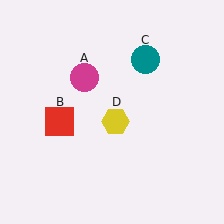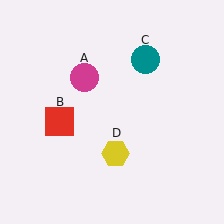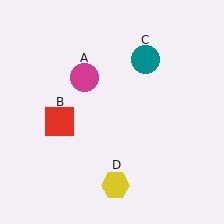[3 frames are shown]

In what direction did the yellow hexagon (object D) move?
The yellow hexagon (object D) moved down.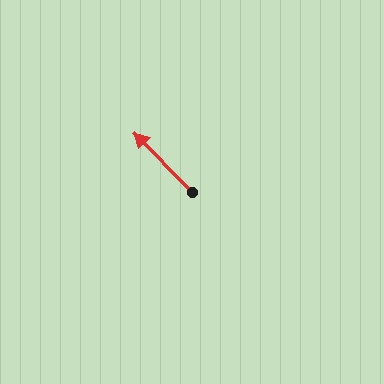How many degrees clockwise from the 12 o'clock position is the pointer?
Approximately 316 degrees.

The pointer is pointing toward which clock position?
Roughly 11 o'clock.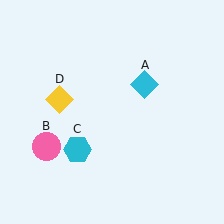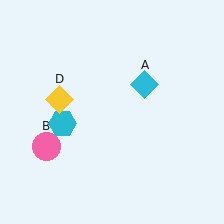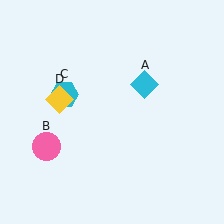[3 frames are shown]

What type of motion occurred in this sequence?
The cyan hexagon (object C) rotated clockwise around the center of the scene.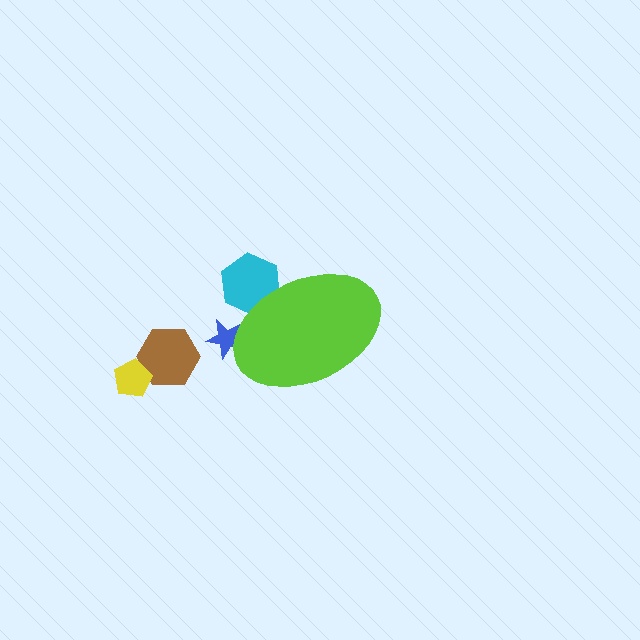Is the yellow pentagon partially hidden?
No, the yellow pentagon is fully visible.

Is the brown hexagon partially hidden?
No, the brown hexagon is fully visible.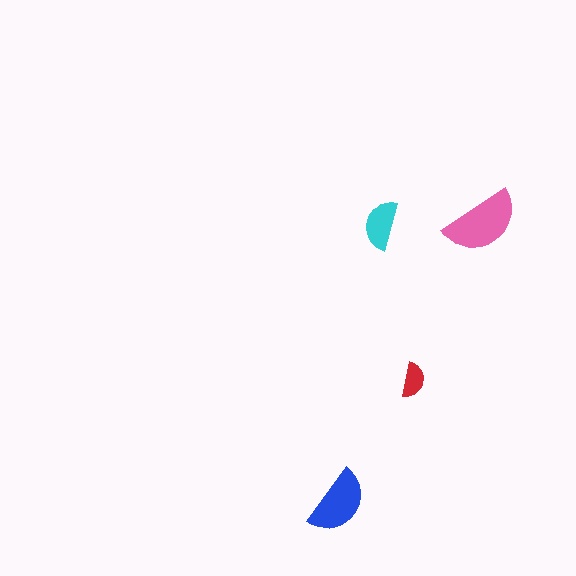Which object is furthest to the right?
The pink semicircle is rightmost.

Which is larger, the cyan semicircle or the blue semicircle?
The blue one.